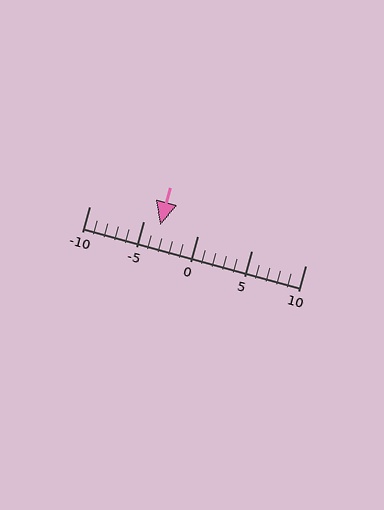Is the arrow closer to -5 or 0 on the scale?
The arrow is closer to -5.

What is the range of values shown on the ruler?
The ruler shows values from -10 to 10.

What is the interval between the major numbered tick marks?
The major tick marks are spaced 5 units apart.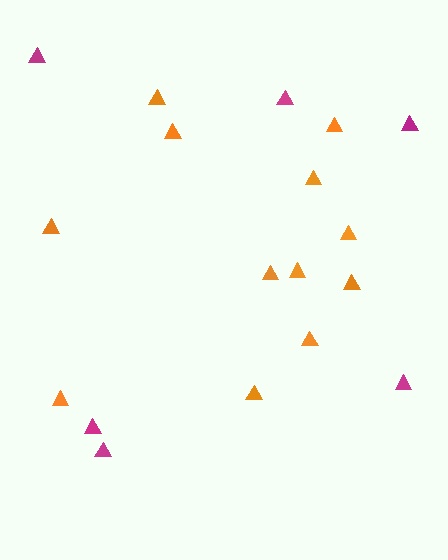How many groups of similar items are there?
There are 2 groups: one group of magenta triangles (6) and one group of orange triangles (12).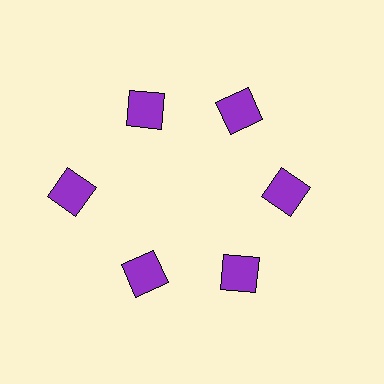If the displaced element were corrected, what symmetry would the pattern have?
It would have 6-fold rotational symmetry — the pattern would map onto itself every 60 degrees.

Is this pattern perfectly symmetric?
No. The 6 purple squares are arranged in a ring, but one element near the 9 o'clock position is pushed outward from the center, breaking the 6-fold rotational symmetry.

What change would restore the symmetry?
The symmetry would be restored by moving it inward, back onto the ring so that all 6 squares sit at equal angles and equal distance from the center.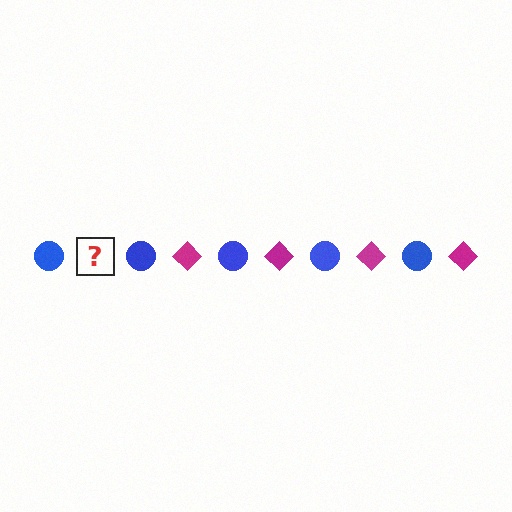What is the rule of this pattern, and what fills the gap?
The rule is that the pattern alternates between blue circle and magenta diamond. The gap should be filled with a magenta diamond.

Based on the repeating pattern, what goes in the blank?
The blank should be a magenta diamond.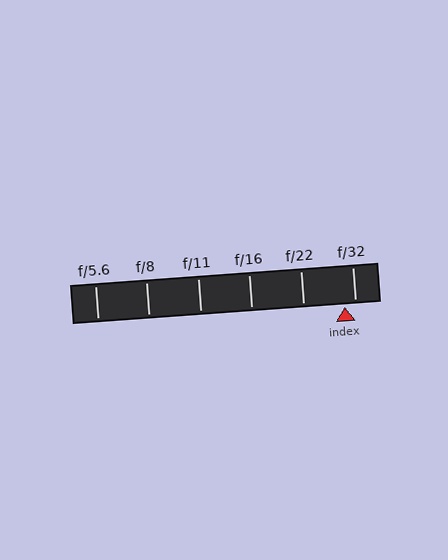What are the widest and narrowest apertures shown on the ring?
The widest aperture shown is f/5.6 and the narrowest is f/32.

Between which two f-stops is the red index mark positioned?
The index mark is between f/22 and f/32.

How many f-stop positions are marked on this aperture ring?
There are 6 f-stop positions marked.